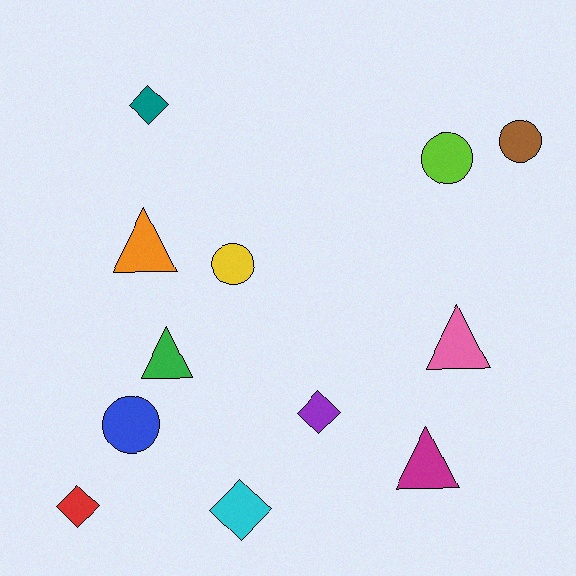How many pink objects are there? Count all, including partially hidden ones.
There is 1 pink object.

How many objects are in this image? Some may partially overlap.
There are 12 objects.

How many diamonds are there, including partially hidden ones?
There are 4 diamonds.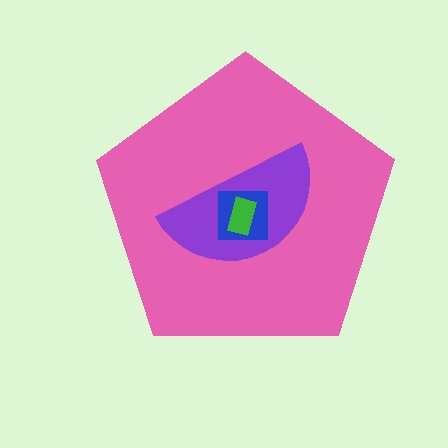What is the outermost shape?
The pink pentagon.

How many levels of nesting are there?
4.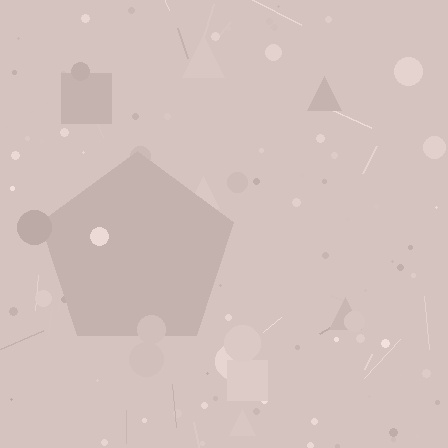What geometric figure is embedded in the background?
A pentagon is embedded in the background.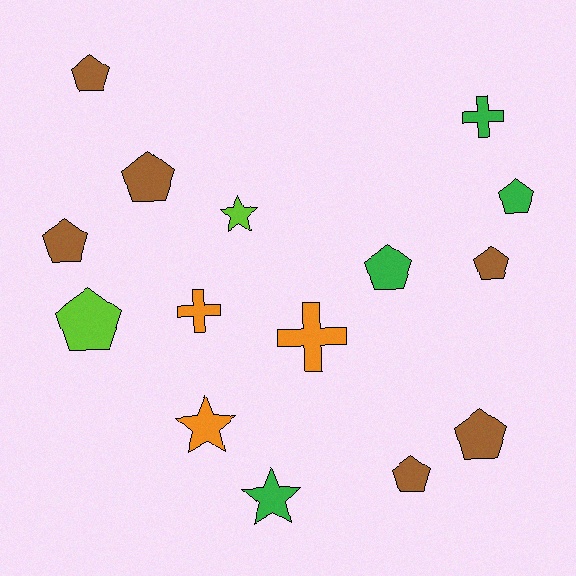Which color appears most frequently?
Brown, with 6 objects.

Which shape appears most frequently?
Pentagon, with 9 objects.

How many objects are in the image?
There are 15 objects.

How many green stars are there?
There is 1 green star.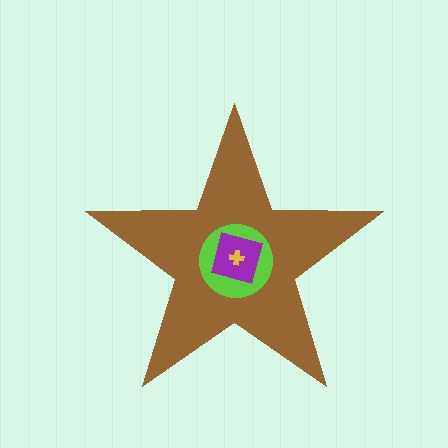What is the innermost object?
The yellow cross.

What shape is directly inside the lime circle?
The purple square.